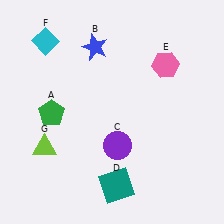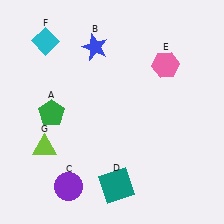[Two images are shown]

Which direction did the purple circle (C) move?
The purple circle (C) moved left.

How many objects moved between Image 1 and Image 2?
1 object moved between the two images.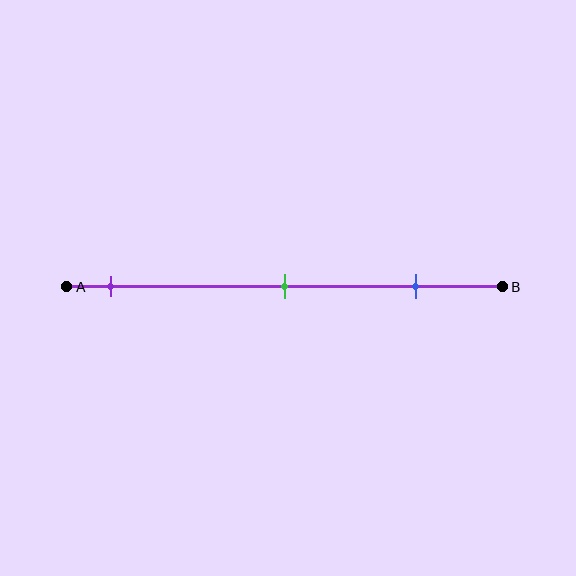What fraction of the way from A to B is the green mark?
The green mark is approximately 50% (0.5) of the way from A to B.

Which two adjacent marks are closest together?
The green and blue marks are the closest adjacent pair.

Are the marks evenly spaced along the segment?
Yes, the marks are approximately evenly spaced.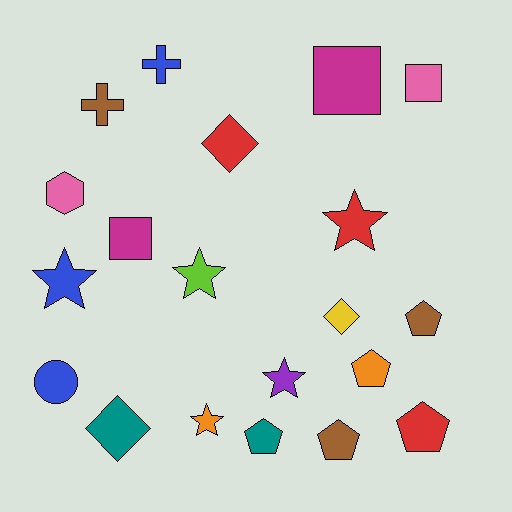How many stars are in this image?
There are 5 stars.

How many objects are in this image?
There are 20 objects.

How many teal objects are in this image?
There are 2 teal objects.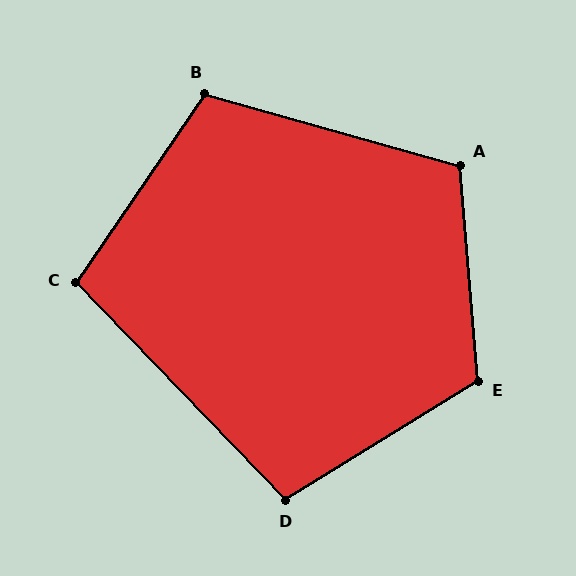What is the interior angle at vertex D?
Approximately 102 degrees (obtuse).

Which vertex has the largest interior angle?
E, at approximately 117 degrees.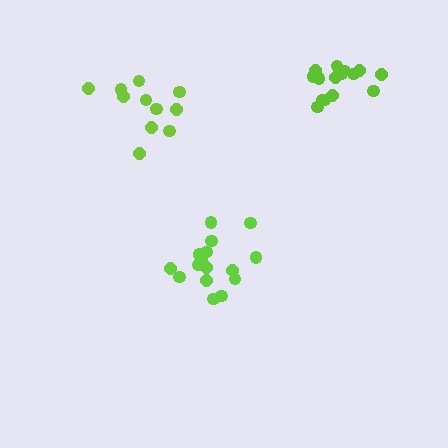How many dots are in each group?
Group 1: 15 dots, Group 2: 11 dots, Group 3: 16 dots (42 total).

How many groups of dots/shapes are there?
There are 3 groups.